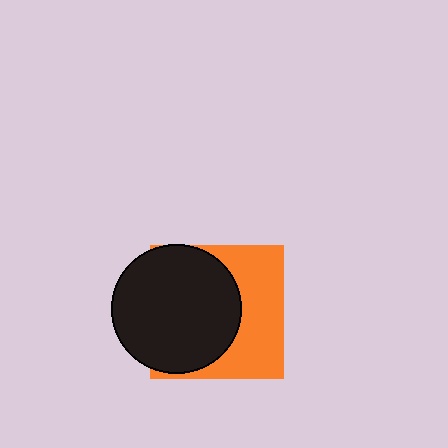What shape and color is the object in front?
The object in front is a black circle.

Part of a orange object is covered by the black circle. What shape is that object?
It is a square.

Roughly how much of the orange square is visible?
A small part of it is visible (roughly 44%).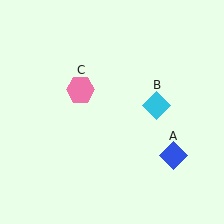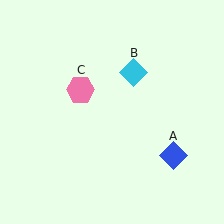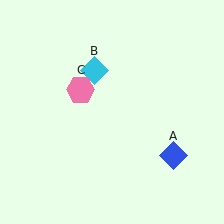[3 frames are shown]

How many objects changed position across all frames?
1 object changed position: cyan diamond (object B).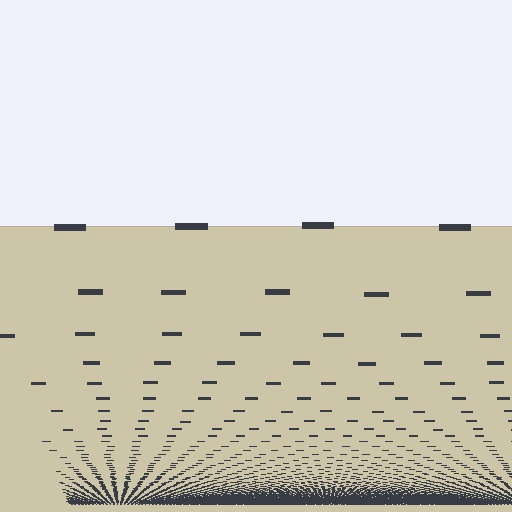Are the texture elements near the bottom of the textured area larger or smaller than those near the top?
Smaller. The gradient is inverted — elements near the bottom are smaller and denser.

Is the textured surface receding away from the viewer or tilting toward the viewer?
The surface appears to tilt toward the viewer. Texture elements get larger and sparser toward the top.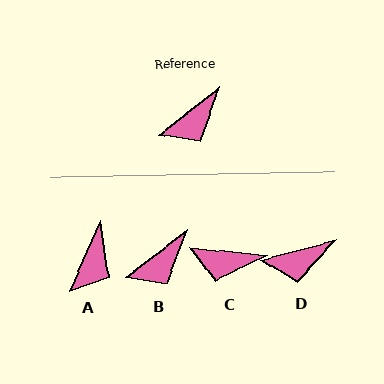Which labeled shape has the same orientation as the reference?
B.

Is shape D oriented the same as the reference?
No, it is off by about 23 degrees.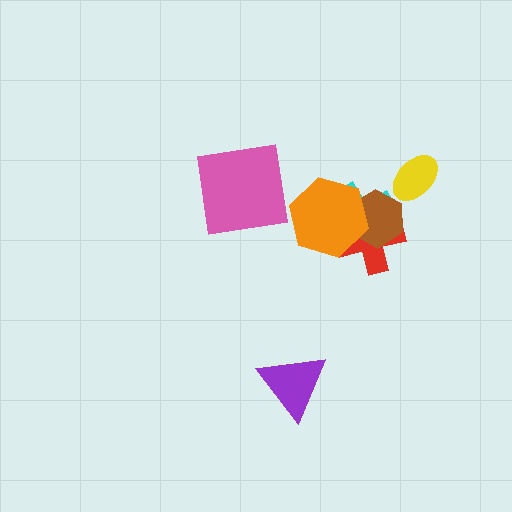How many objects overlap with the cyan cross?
3 objects overlap with the cyan cross.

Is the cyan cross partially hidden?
Yes, it is partially covered by another shape.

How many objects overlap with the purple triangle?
0 objects overlap with the purple triangle.